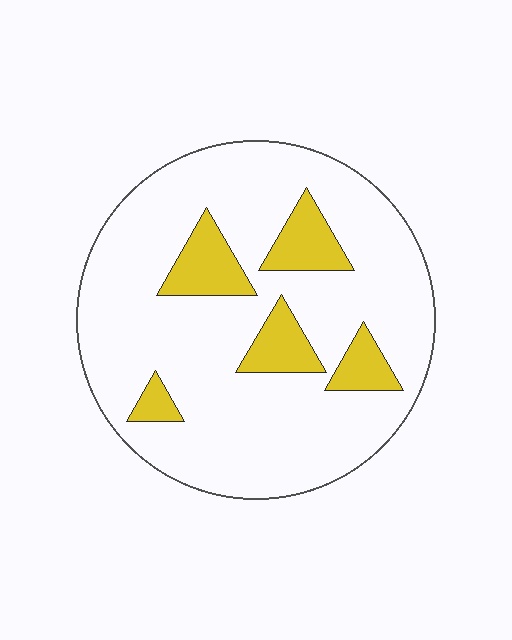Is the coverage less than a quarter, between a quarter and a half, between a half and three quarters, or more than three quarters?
Less than a quarter.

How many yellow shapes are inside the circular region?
5.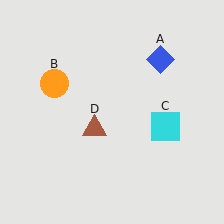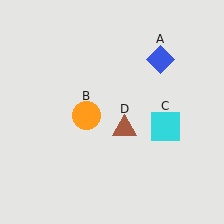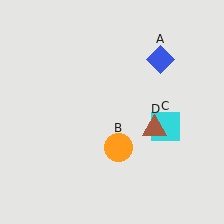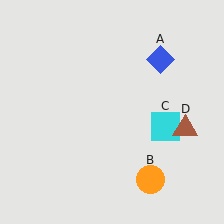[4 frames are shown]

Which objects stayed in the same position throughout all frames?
Blue diamond (object A) and cyan square (object C) remained stationary.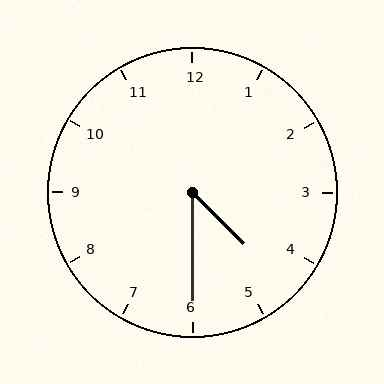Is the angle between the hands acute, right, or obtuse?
It is acute.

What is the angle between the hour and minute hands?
Approximately 45 degrees.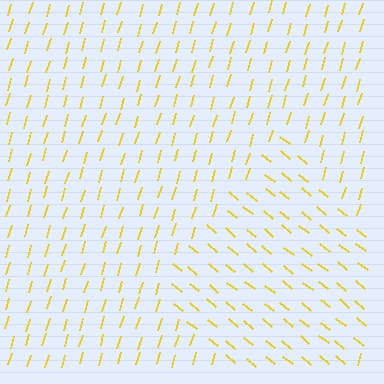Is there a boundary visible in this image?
Yes, there is a texture boundary formed by a change in line orientation.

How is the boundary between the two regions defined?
The boundary is defined purely by a change in line orientation (approximately 67 degrees difference). All lines are the same color and thickness.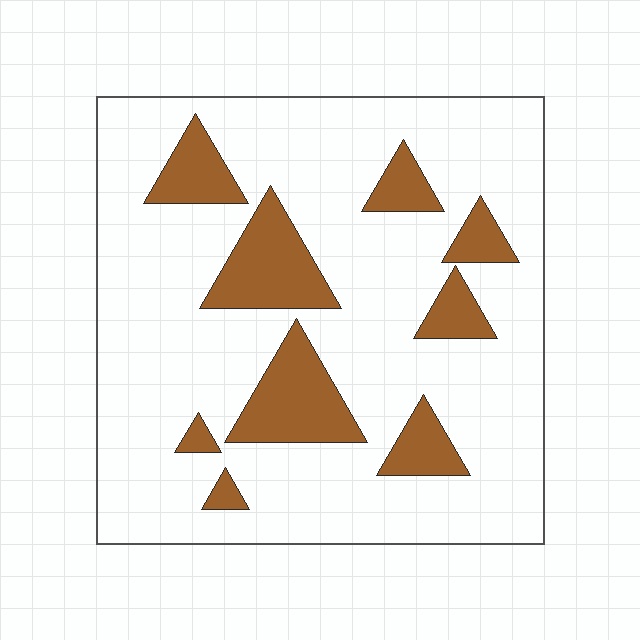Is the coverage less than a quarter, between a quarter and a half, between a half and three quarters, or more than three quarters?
Less than a quarter.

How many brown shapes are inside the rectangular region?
9.